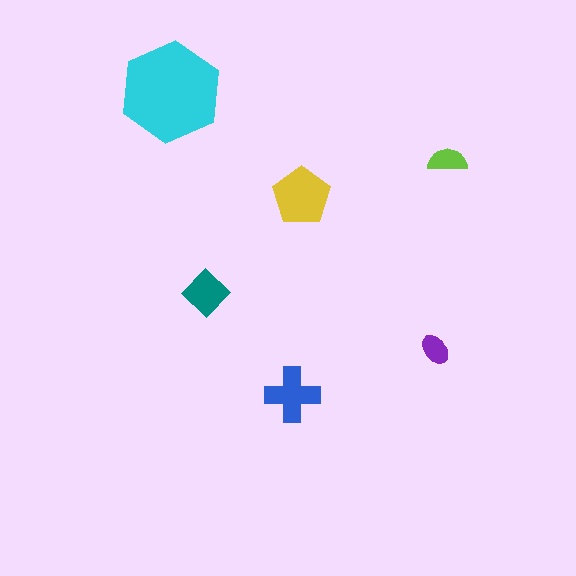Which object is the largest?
The cyan hexagon.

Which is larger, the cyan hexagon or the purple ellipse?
The cyan hexagon.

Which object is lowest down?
The blue cross is bottommost.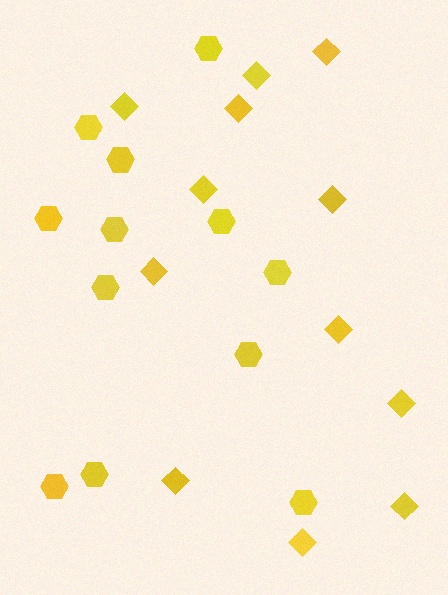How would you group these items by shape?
There are 2 groups: one group of hexagons (12) and one group of diamonds (12).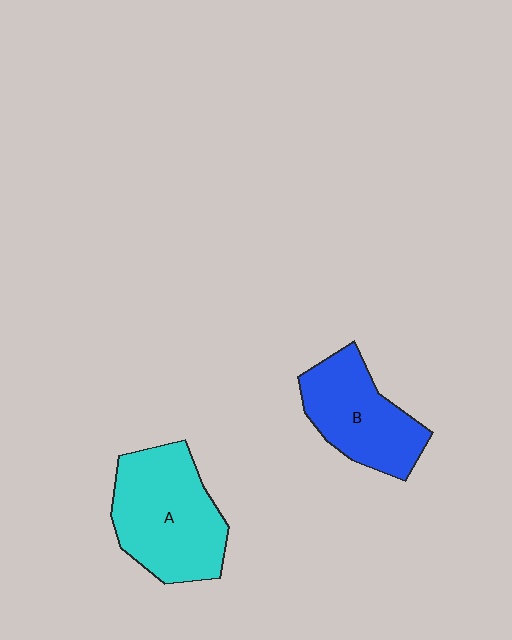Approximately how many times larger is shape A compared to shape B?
Approximately 1.3 times.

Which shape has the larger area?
Shape A (cyan).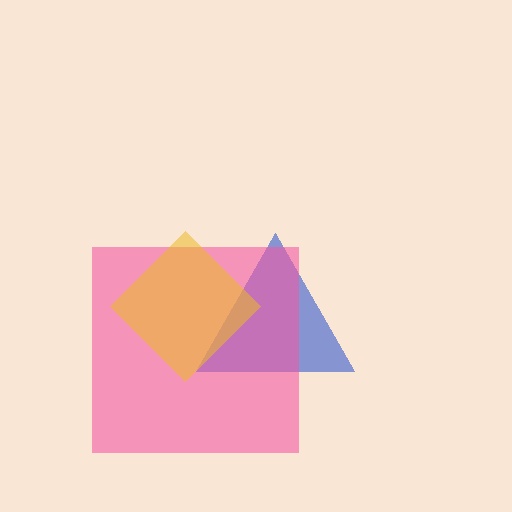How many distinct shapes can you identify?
There are 3 distinct shapes: a blue triangle, a pink square, a yellow diamond.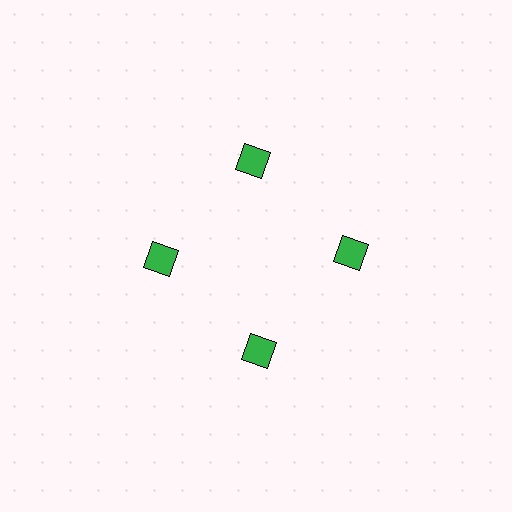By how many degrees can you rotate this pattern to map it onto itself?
The pattern maps onto itself every 90 degrees of rotation.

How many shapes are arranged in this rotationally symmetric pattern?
There are 4 shapes, arranged in 4 groups of 1.